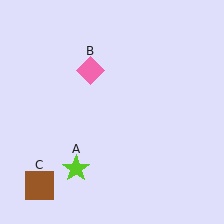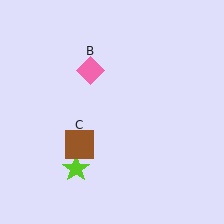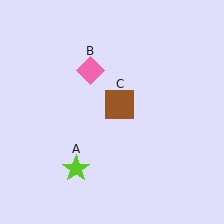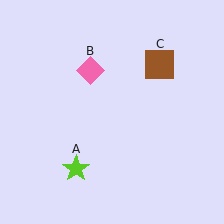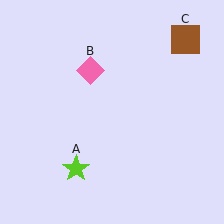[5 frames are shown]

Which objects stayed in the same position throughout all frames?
Lime star (object A) and pink diamond (object B) remained stationary.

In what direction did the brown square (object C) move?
The brown square (object C) moved up and to the right.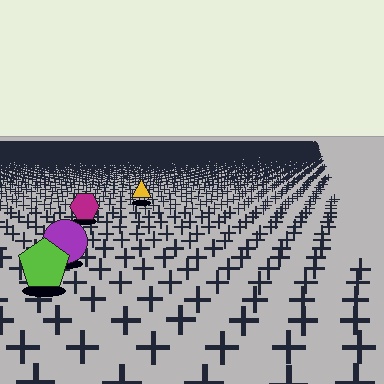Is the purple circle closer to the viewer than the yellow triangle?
Yes. The purple circle is closer — you can tell from the texture gradient: the ground texture is coarser near it.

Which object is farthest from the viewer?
The yellow triangle is farthest from the viewer. It appears smaller and the ground texture around it is denser.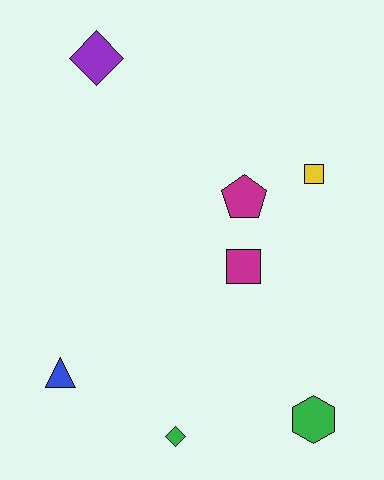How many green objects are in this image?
There are 2 green objects.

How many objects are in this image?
There are 7 objects.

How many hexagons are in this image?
There is 1 hexagon.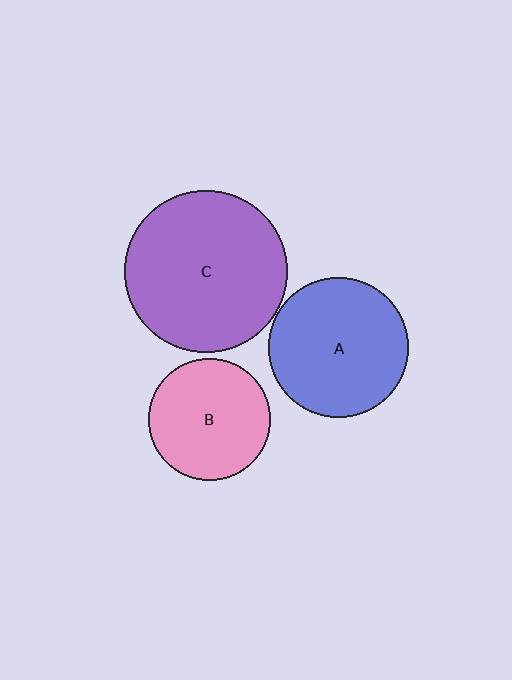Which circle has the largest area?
Circle C (purple).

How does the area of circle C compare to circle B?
Approximately 1.8 times.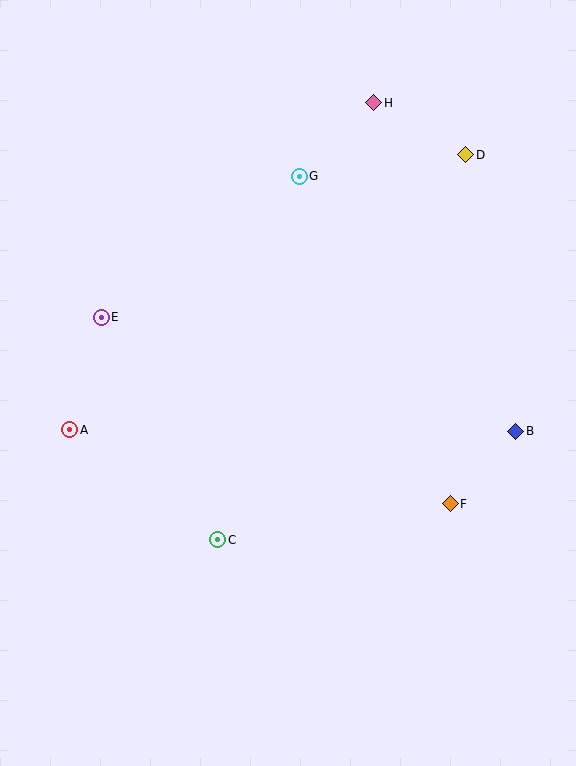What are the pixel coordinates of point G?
Point G is at (299, 176).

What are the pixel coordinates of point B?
Point B is at (516, 431).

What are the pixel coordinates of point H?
Point H is at (374, 103).